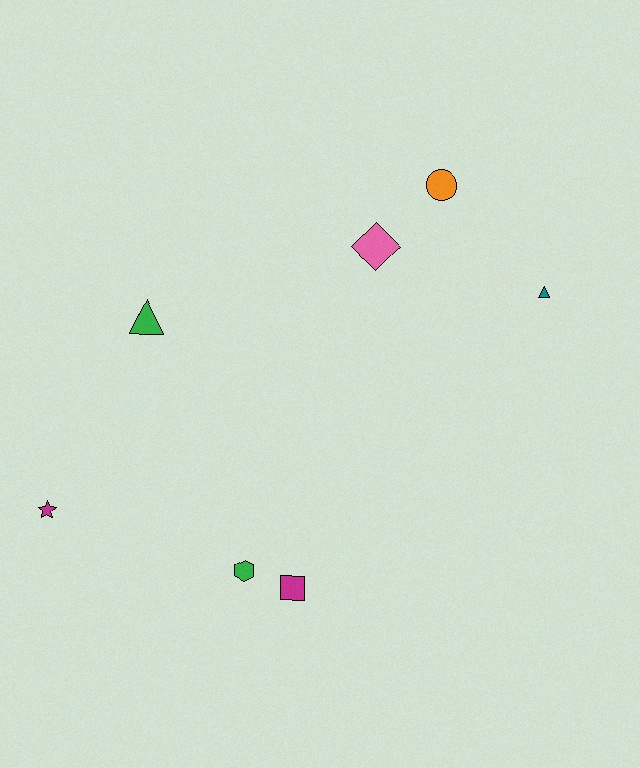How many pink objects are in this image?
There is 1 pink object.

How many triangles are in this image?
There are 2 triangles.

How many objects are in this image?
There are 7 objects.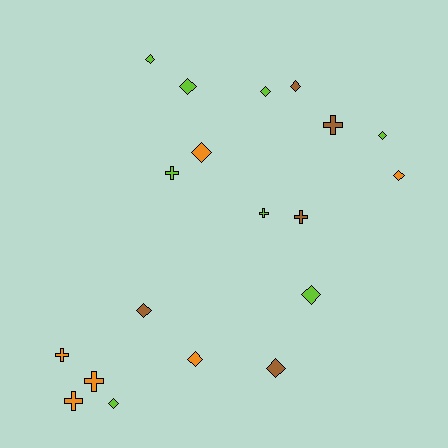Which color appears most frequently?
Lime, with 8 objects.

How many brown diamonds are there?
There are 3 brown diamonds.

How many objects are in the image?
There are 19 objects.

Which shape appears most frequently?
Diamond, with 12 objects.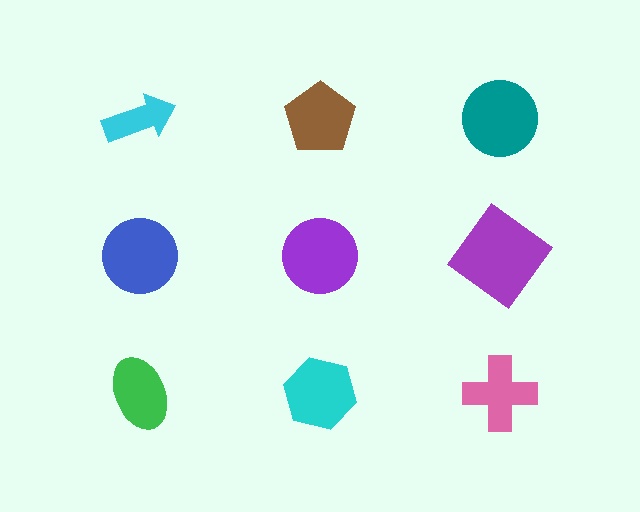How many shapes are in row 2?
3 shapes.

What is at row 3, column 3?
A pink cross.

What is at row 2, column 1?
A blue circle.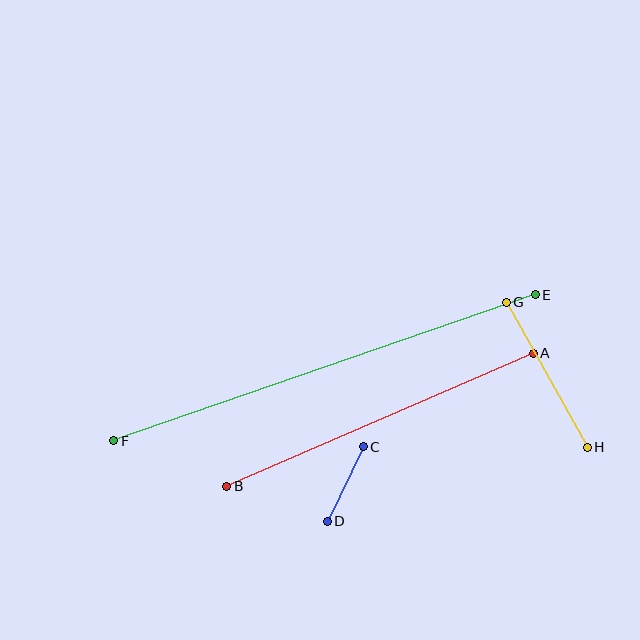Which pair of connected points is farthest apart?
Points E and F are farthest apart.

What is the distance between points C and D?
The distance is approximately 83 pixels.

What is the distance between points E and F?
The distance is approximately 446 pixels.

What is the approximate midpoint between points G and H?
The midpoint is at approximately (547, 375) pixels.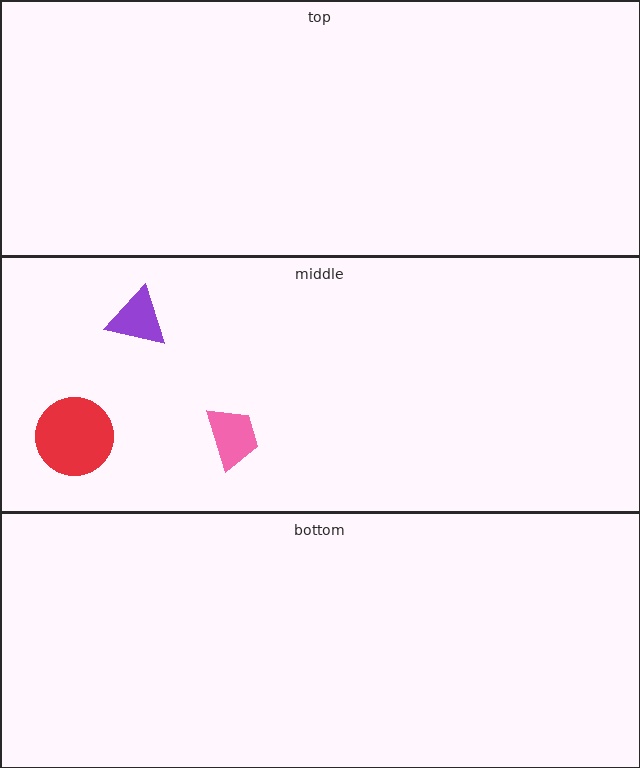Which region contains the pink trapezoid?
The middle region.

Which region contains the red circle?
The middle region.